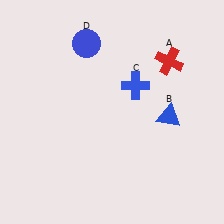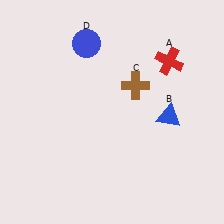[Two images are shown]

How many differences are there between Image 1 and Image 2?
There is 1 difference between the two images.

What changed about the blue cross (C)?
In Image 1, C is blue. In Image 2, it changed to brown.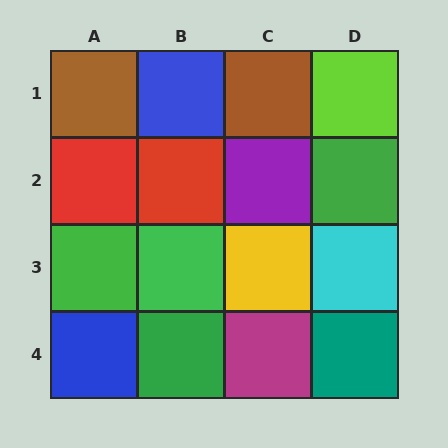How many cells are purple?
1 cell is purple.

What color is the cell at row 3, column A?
Green.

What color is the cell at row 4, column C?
Magenta.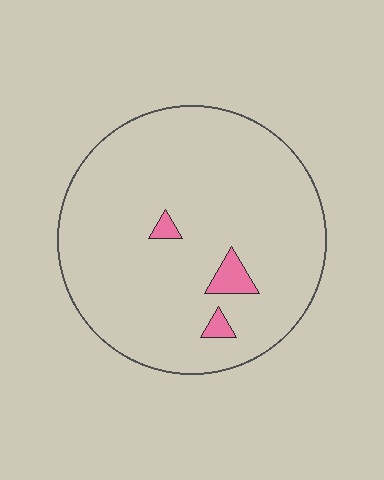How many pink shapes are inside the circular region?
3.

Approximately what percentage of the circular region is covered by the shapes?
Approximately 5%.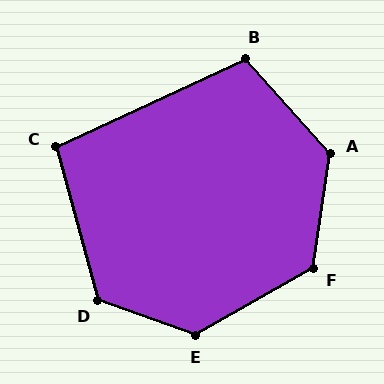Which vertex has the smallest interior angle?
C, at approximately 100 degrees.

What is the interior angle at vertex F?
Approximately 128 degrees (obtuse).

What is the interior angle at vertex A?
Approximately 130 degrees (obtuse).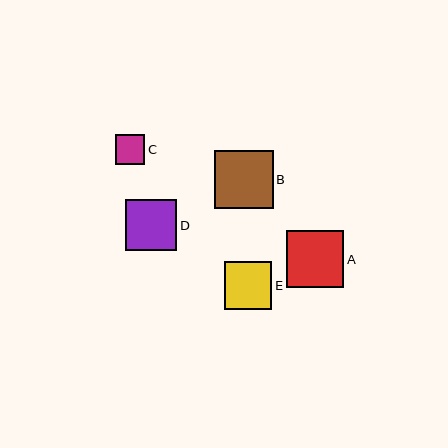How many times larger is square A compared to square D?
Square A is approximately 1.1 times the size of square D.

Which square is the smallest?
Square C is the smallest with a size of approximately 30 pixels.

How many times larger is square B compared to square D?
Square B is approximately 1.1 times the size of square D.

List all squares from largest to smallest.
From largest to smallest: B, A, D, E, C.